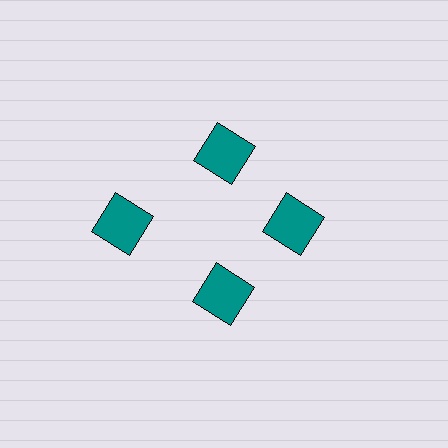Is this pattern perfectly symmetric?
No. The 4 teal squares are arranged in a ring, but one element near the 9 o'clock position is pushed outward from the center, breaking the 4-fold rotational symmetry.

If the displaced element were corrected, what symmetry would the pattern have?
It would have 4-fold rotational symmetry — the pattern would map onto itself every 90 degrees.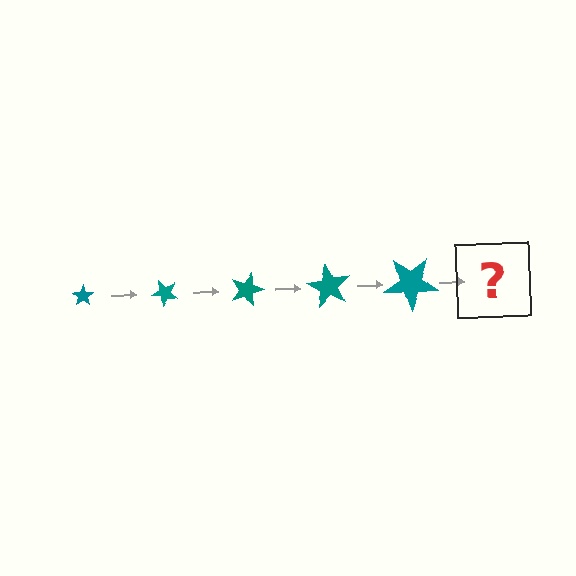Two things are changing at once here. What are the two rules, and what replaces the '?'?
The two rules are that the star grows larger each step and it rotates 45 degrees each step. The '?' should be a star, larger than the previous one and rotated 225 degrees from the start.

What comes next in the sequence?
The next element should be a star, larger than the previous one and rotated 225 degrees from the start.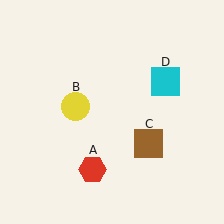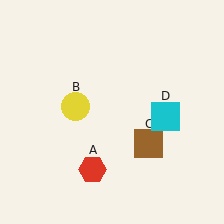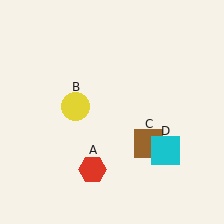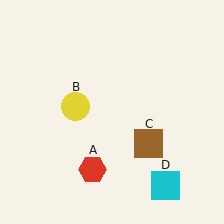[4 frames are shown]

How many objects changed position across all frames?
1 object changed position: cyan square (object D).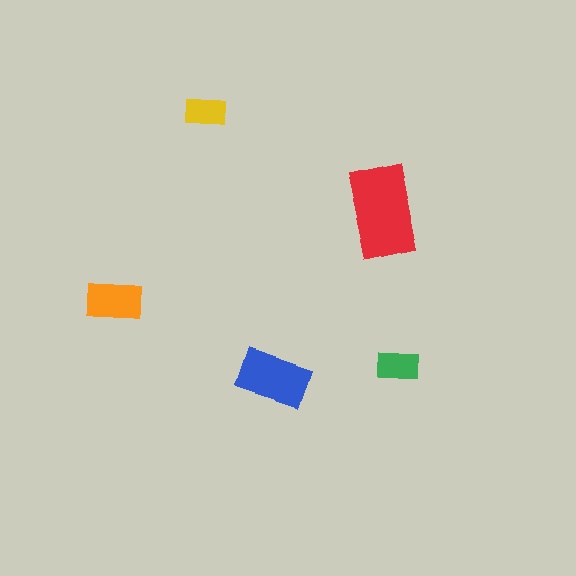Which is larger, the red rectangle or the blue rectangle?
The red one.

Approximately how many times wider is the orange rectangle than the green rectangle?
About 1.5 times wider.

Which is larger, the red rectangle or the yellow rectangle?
The red one.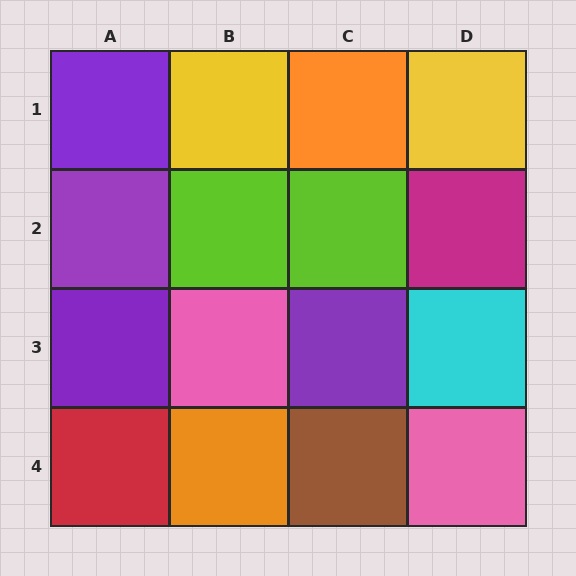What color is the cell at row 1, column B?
Yellow.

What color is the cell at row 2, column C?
Lime.